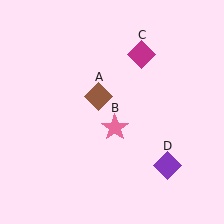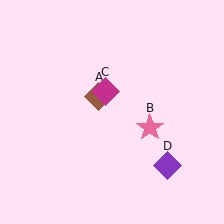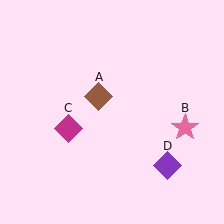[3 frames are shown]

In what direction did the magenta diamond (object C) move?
The magenta diamond (object C) moved down and to the left.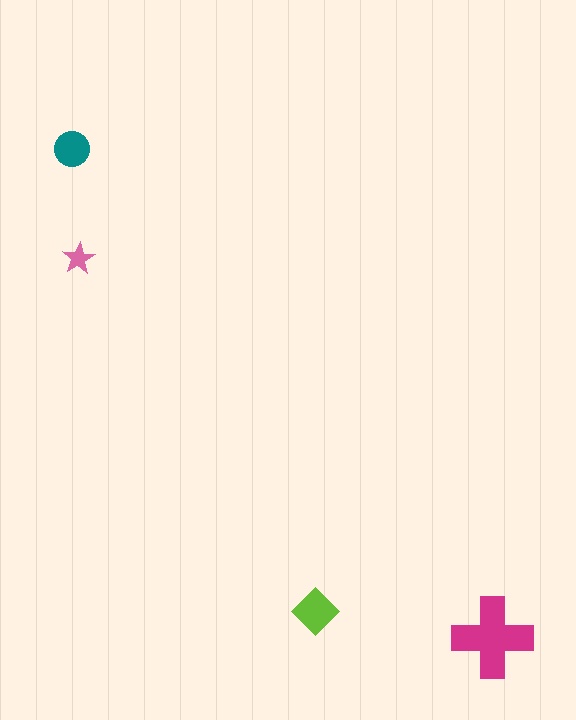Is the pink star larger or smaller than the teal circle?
Smaller.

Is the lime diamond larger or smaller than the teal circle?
Larger.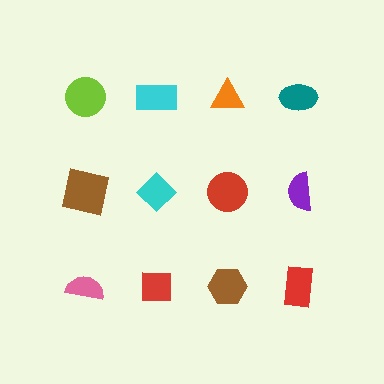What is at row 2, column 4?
A purple semicircle.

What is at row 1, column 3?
An orange triangle.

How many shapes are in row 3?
4 shapes.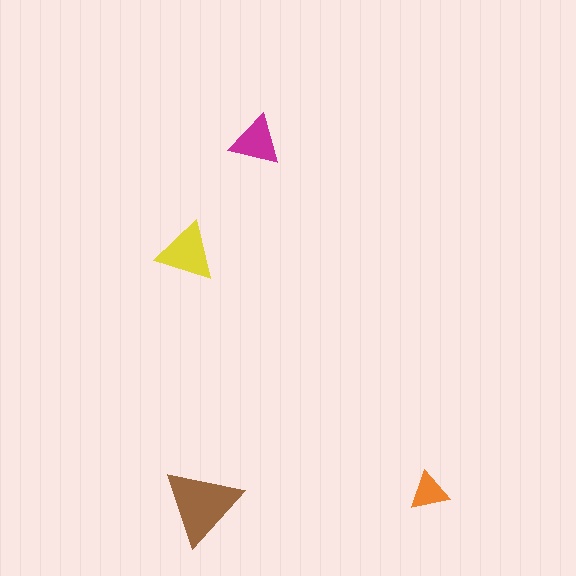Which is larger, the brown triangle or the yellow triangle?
The brown one.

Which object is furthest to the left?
The yellow triangle is leftmost.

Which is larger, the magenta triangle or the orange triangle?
The magenta one.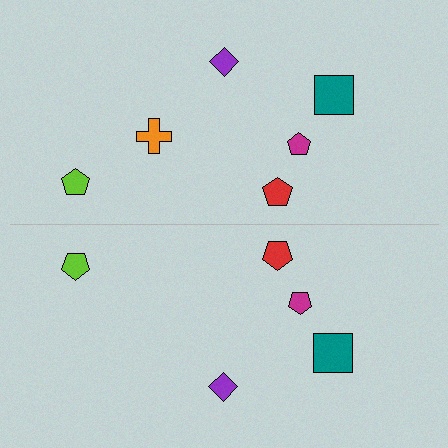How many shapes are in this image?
There are 11 shapes in this image.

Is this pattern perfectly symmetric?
No, the pattern is not perfectly symmetric. A orange cross is missing from the bottom side.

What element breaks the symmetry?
A orange cross is missing from the bottom side.